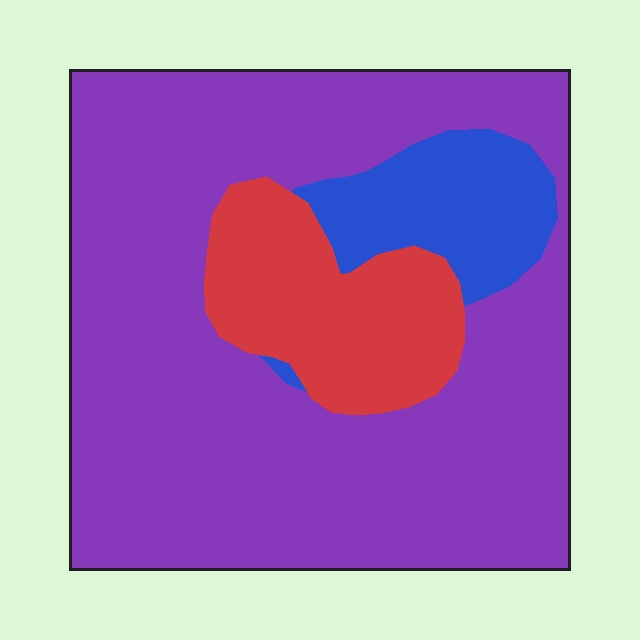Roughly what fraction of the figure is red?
Red covers roughly 15% of the figure.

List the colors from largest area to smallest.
From largest to smallest: purple, red, blue.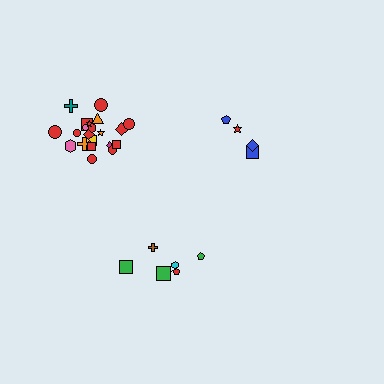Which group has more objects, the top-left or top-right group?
The top-left group.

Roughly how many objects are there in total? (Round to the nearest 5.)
Roughly 35 objects in total.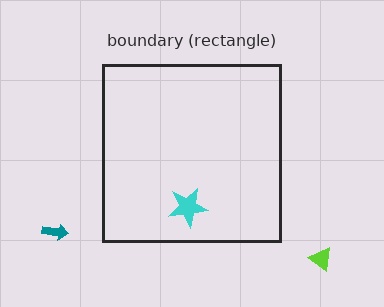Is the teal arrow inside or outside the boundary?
Outside.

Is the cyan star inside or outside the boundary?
Inside.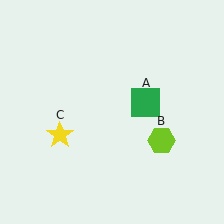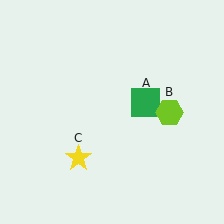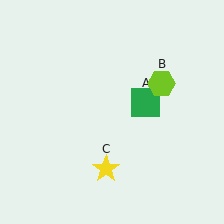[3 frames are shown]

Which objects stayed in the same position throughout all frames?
Green square (object A) remained stationary.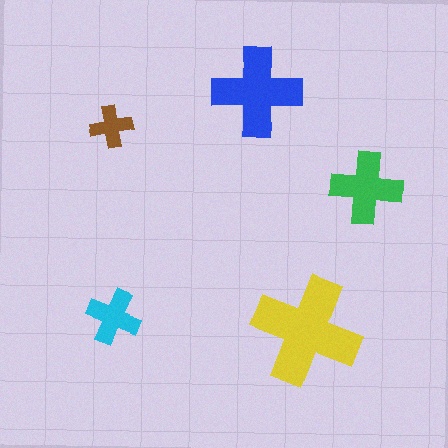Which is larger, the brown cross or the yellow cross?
The yellow one.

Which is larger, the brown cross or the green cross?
The green one.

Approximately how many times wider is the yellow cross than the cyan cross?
About 2 times wider.